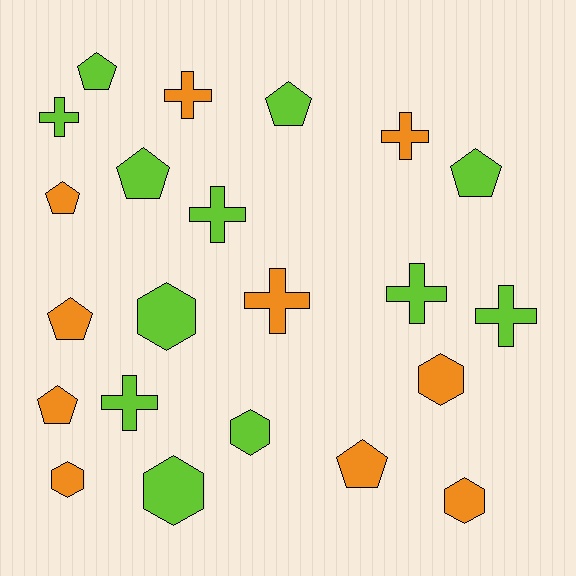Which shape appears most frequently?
Cross, with 8 objects.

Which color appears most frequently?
Lime, with 12 objects.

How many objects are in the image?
There are 22 objects.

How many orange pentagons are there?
There are 4 orange pentagons.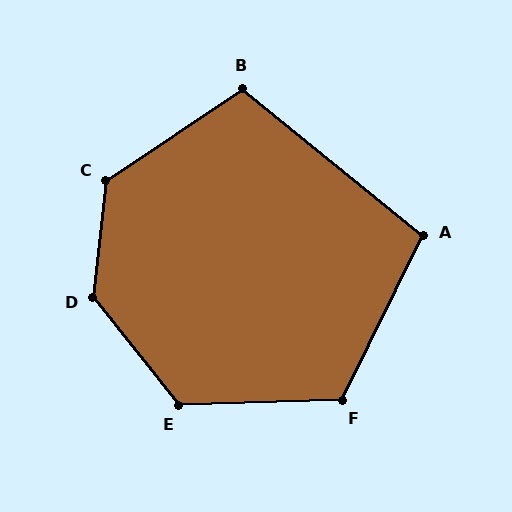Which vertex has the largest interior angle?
D, at approximately 135 degrees.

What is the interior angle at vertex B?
Approximately 107 degrees (obtuse).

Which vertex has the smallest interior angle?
A, at approximately 103 degrees.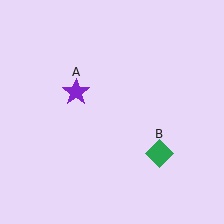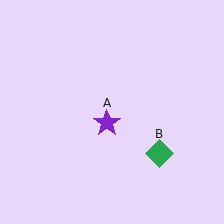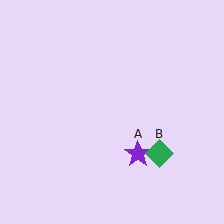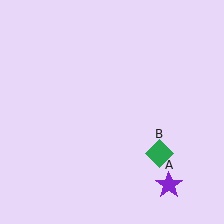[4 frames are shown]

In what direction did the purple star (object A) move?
The purple star (object A) moved down and to the right.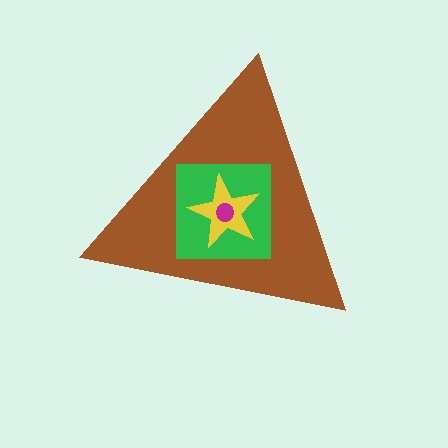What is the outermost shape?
The brown triangle.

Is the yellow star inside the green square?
Yes.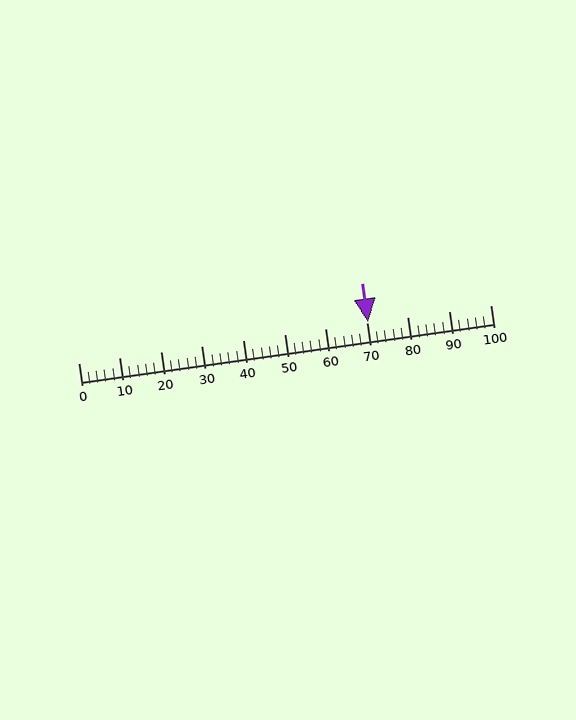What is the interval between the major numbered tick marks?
The major tick marks are spaced 10 units apart.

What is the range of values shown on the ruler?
The ruler shows values from 0 to 100.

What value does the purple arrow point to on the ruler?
The purple arrow points to approximately 70.